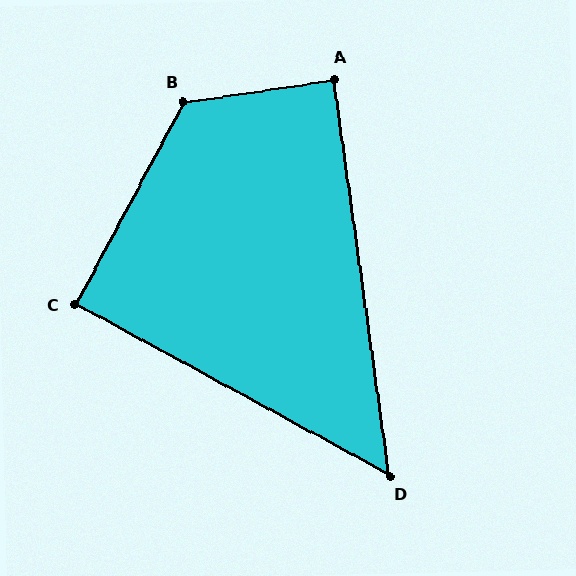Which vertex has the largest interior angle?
B, at approximately 127 degrees.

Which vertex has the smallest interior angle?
D, at approximately 53 degrees.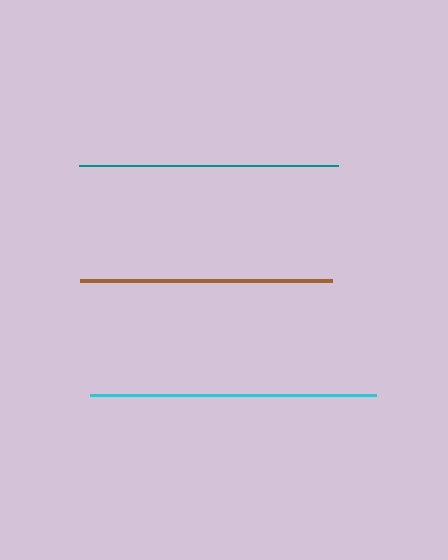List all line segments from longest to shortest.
From longest to shortest: cyan, teal, brown.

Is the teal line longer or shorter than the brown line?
The teal line is longer than the brown line.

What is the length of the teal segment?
The teal segment is approximately 259 pixels long.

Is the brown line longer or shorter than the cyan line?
The cyan line is longer than the brown line.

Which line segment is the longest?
The cyan line is the longest at approximately 286 pixels.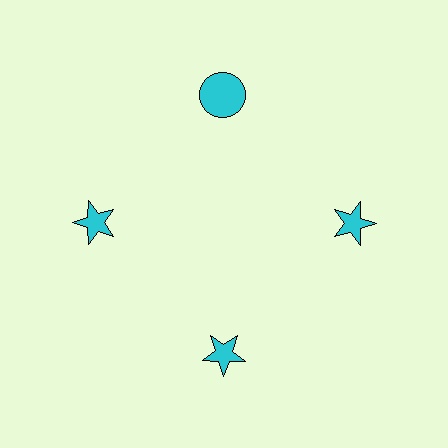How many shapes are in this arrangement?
There are 4 shapes arranged in a ring pattern.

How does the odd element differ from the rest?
It has a different shape: circle instead of star.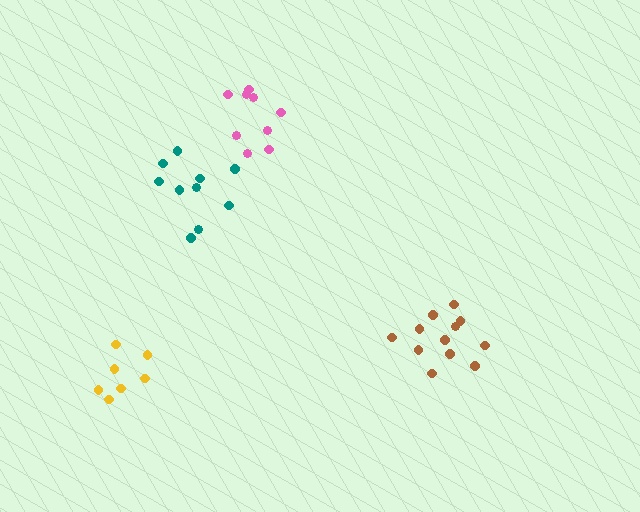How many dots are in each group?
Group 1: 12 dots, Group 2: 9 dots, Group 3: 10 dots, Group 4: 7 dots (38 total).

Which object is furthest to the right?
The brown cluster is rightmost.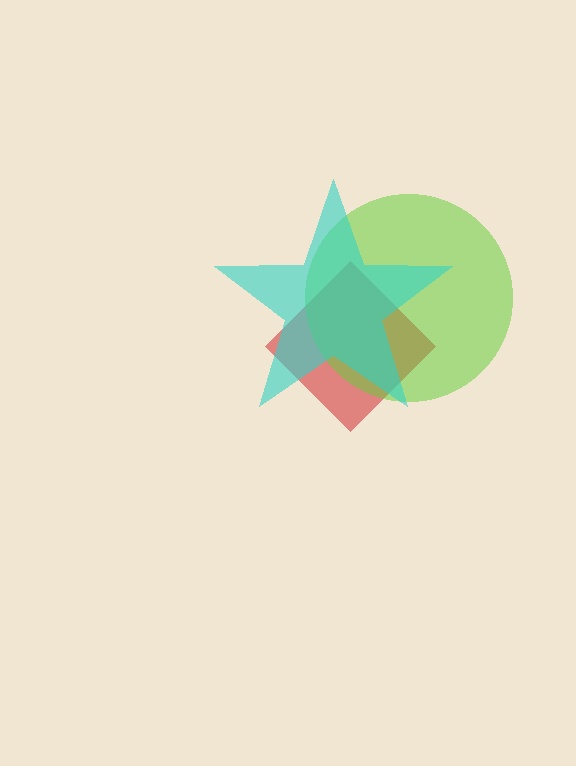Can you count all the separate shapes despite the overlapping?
Yes, there are 3 separate shapes.